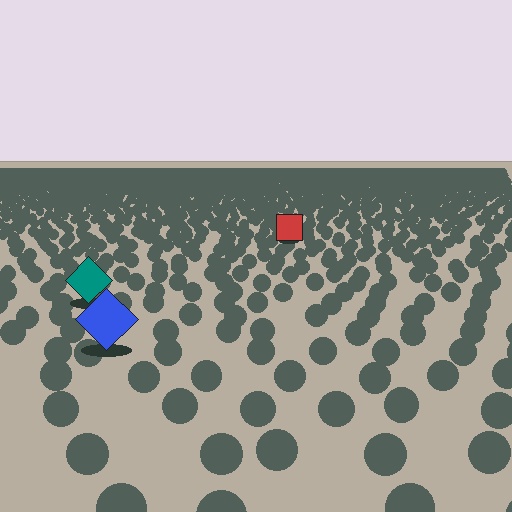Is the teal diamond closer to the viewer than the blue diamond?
No. The blue diamond is closer — you can tell from the texture gradient: the ground texture is coarser near it.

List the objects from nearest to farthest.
From nearest to farthest: the blue diamond, the teal diamond, the red square.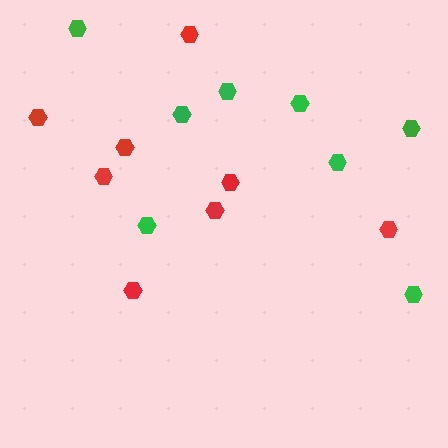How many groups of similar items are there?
There are 2 groups: one group of green hexagons (8) and one group of red hexagons (8).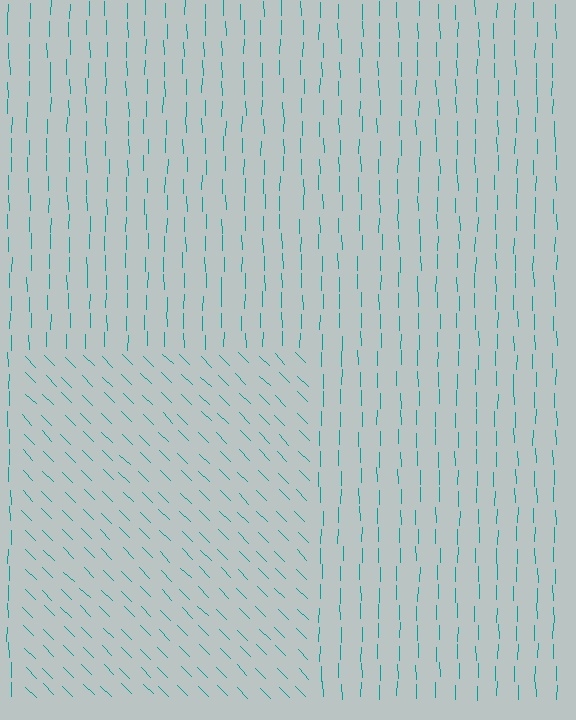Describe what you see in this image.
The image is filled with small teal line segments. A rectangle region in the image has lines oriented differently from the surrounding lines, creating a visible texture boundary.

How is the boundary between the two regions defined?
The boundary is defined purely by a change in line orientation (approximately 45 degrees difference). All lines are the same color and thickness.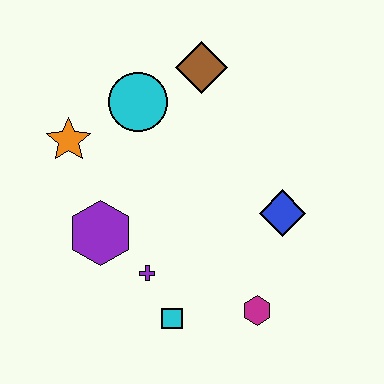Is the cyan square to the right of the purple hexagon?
Yes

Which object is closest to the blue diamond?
The magenta hexagon is closest to the blue diamond.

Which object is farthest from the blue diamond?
The orange star is farthest from the blue diamond.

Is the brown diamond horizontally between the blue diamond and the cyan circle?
Yes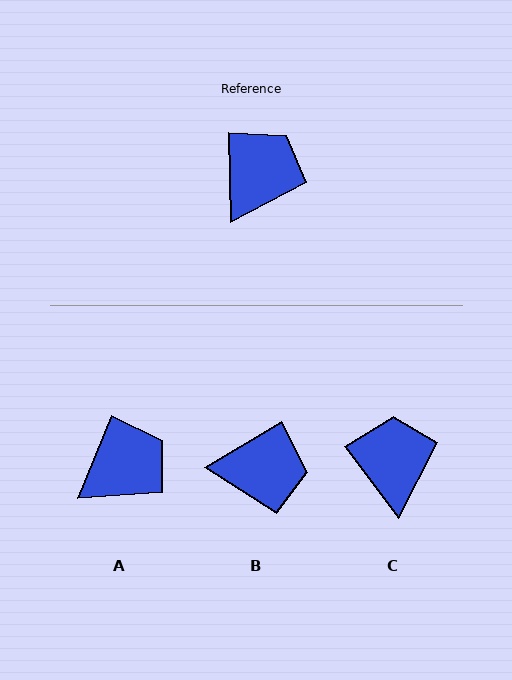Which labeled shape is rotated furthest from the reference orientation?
B, about 60 degrees away.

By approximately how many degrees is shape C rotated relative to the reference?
Approximately 36 degrees counter-clockwise.